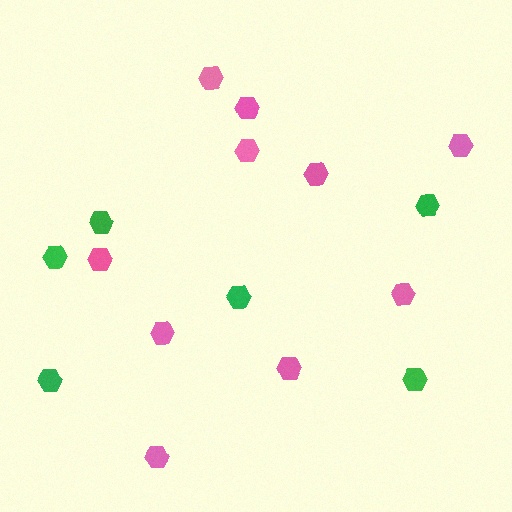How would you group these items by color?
There are 2 groups: one group of pink hexagons (10) and one group of green hexagons (6).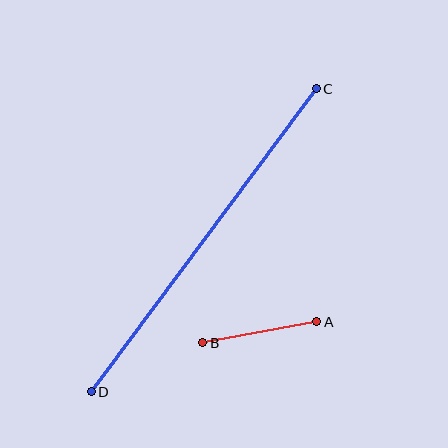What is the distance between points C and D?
The distance is approximately 378 pixels.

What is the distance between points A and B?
The distance is approximately 116 pixels.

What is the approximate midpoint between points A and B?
The midpoint is at approximately (260, 332) pixels.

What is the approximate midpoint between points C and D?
The midpoint is at approximately (204, 240) pixels.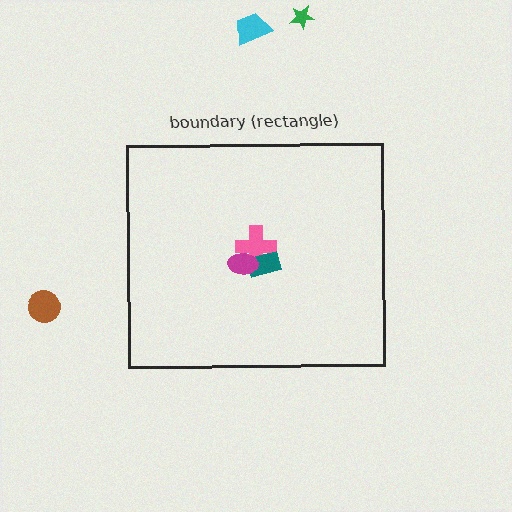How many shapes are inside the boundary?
3 inside, 3 outside.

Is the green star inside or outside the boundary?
Outside.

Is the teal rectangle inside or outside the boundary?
Inside.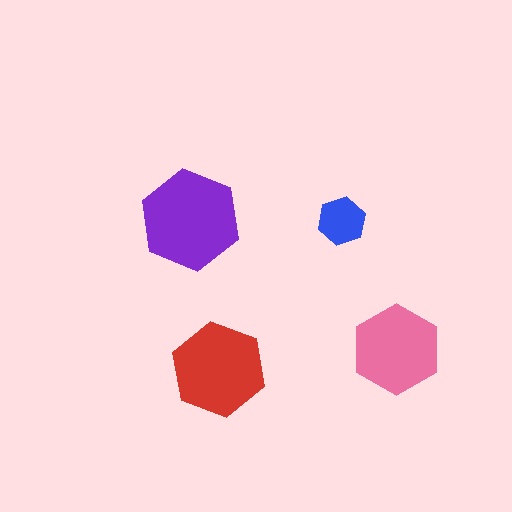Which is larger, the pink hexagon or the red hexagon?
The red one.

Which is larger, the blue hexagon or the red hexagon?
The red one.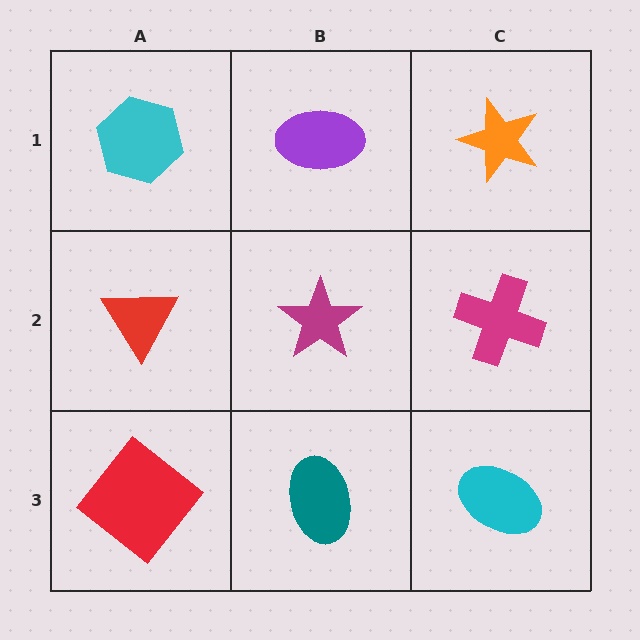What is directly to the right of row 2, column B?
A magenta cross.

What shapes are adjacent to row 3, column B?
A magenta star (row 2, column B), a red diamond (row 3, column A), a cyan ellipse (row 3, column C).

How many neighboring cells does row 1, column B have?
3.